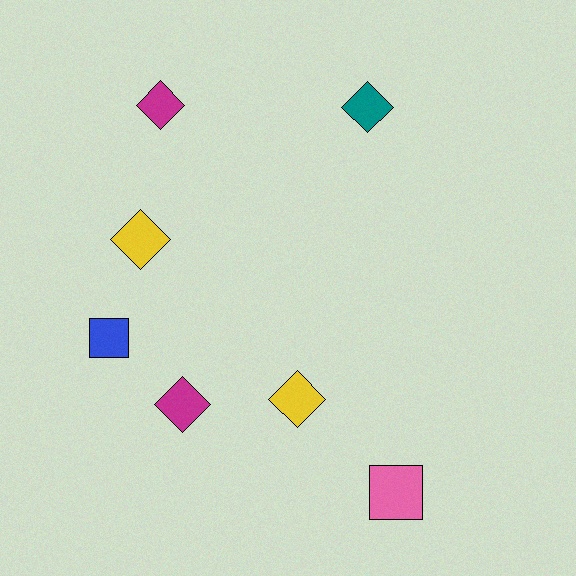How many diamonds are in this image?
There are 5 diamonds.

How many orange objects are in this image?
There are no orange objects.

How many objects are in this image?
There are 7 objects.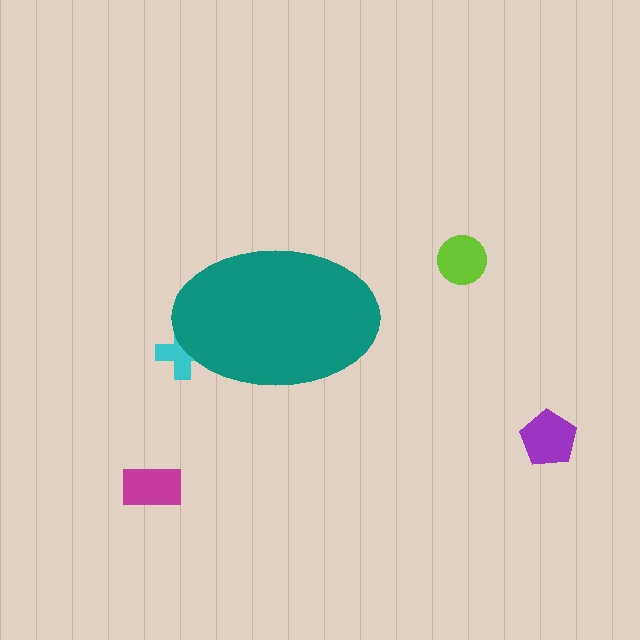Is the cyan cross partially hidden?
Yes, the cyan cross is partially hidden behind the teal ellipse.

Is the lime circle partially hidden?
No, the lime circle is fully visible.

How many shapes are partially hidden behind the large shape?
1 shape is partially hidden.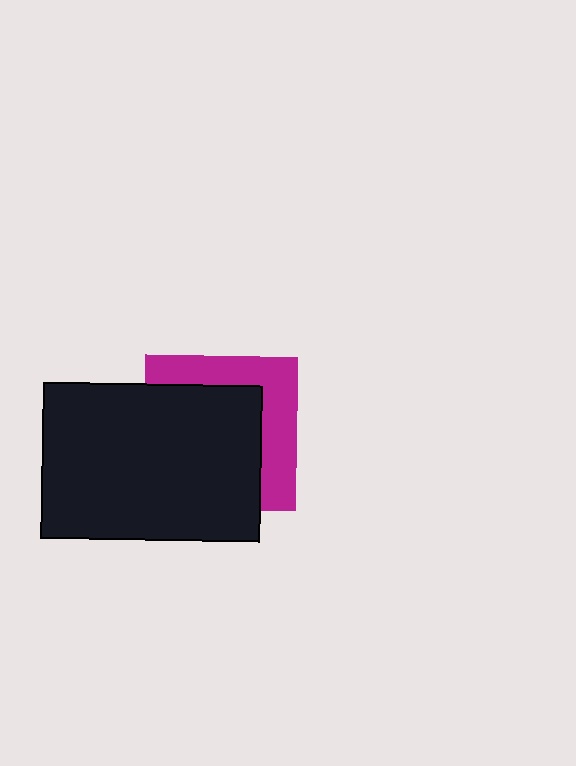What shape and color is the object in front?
The object in front is a black rectangle.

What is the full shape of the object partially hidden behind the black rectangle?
The partially hidden object is a magenta square.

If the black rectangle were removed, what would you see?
You would see the complete magenta square.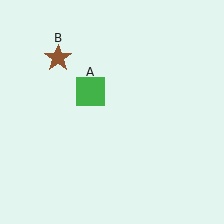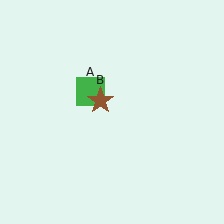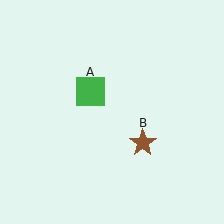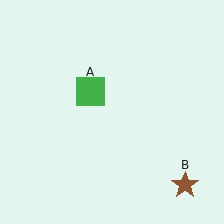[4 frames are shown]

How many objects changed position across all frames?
1 object changed position: brown star (object B).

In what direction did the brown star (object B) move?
The brown star (object B) moved down and to the right.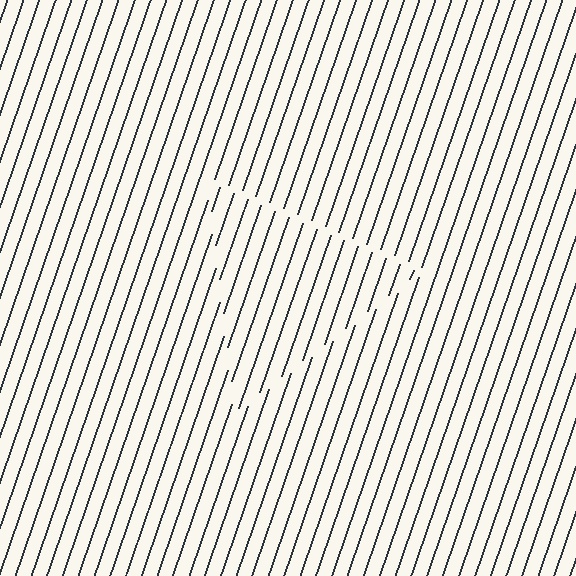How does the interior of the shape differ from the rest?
The interior of the shape contains the same grating, shifted by half a period — the contour is defined by the phase discontinuity where line-ends from the inner and outer gratings abut.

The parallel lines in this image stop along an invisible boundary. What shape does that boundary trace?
An illusory triangle. The interior of the shape contains the same grating, shifted by half a period — the contour is defined by the phase discontinuity where line-ends from the inner and outer gratings abut.